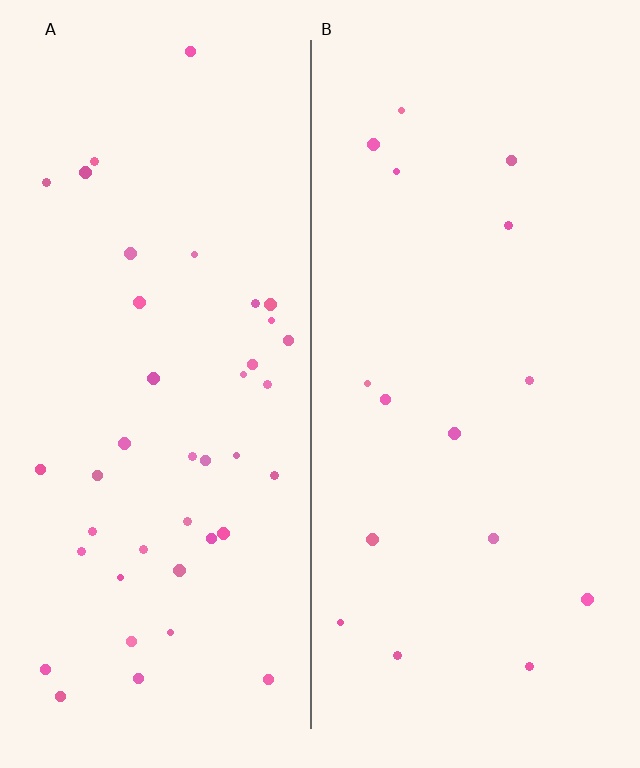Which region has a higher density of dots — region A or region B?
A (the left).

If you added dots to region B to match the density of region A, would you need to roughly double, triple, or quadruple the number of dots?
Approximately triple.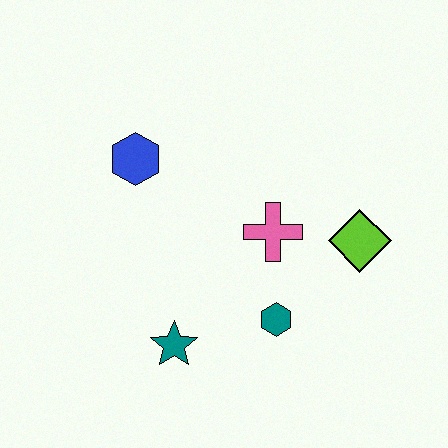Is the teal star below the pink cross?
Yes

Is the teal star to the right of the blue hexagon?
Yes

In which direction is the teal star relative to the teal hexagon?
The teal star is to the left of the teal hexagon.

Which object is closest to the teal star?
The teal hexagon is closest to the teal star.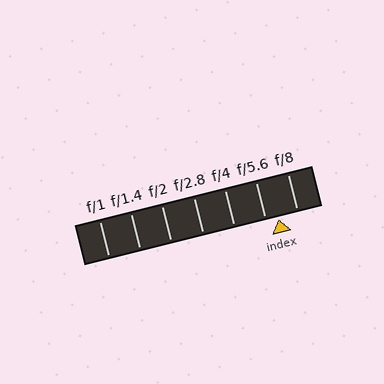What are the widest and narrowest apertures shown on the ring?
The widest aperture shown is f/1 and the narrowest is f/8.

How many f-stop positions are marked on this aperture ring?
There are 7 f-stop positions marked.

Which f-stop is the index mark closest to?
The index mark is closest to f/5.6.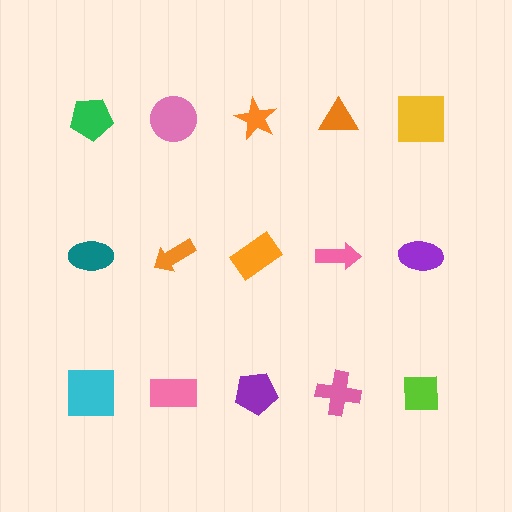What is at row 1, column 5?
A yellow square.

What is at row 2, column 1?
A teal ellipse.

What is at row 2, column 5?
A purple ellipse.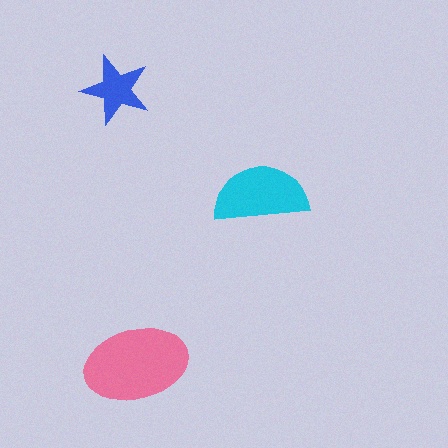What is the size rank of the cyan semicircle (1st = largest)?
2nd.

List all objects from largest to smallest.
The pink ellipse, the cyan semicircle, the blue star.